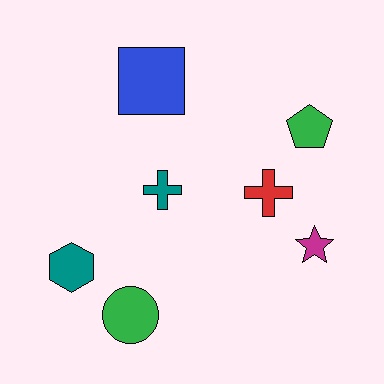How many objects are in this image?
There are 7 objects.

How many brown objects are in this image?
There are no brown objects.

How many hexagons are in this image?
There is 1 hexagon.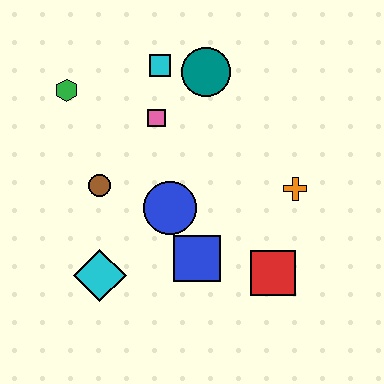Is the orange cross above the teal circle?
No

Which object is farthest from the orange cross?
The green hexagon is farthest from the orange cross.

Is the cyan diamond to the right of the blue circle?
No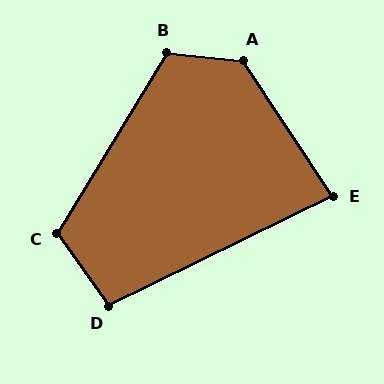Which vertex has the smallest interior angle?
E, at approximately 83 degrees.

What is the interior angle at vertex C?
Approximately 113 degrees (obtuse).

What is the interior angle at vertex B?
Approximately 116 degrees (obtuse).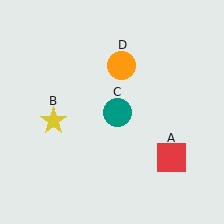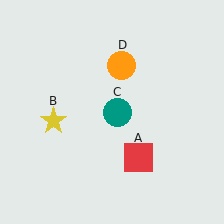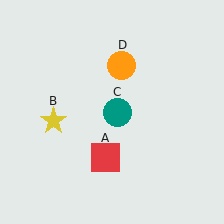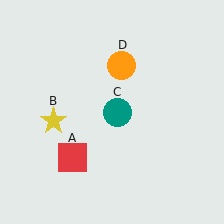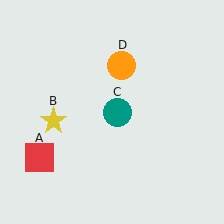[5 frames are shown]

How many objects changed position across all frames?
1 object changed position: red square (object A).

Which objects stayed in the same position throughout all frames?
Yellow star (object B) and teal circle (object C) and orange circle (object D) remained stationary.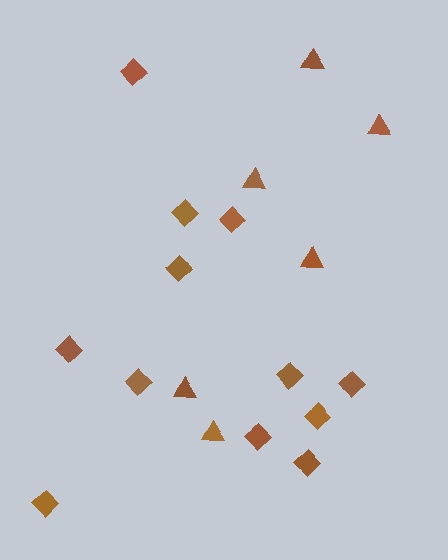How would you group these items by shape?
There are 2 groups: one group of triangles (6) and one group of diamonds (12).